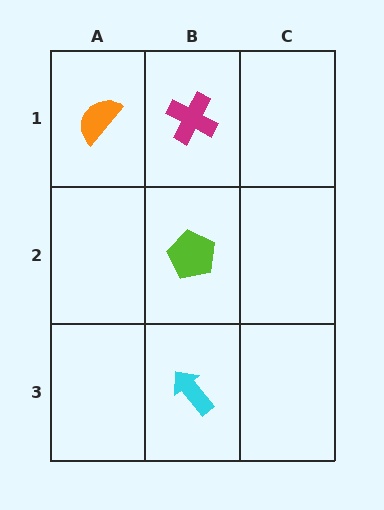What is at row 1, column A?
An orange semicircle.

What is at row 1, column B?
A magenta cross.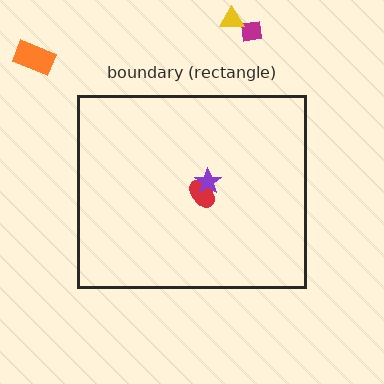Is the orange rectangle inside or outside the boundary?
Outside.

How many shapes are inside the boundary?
2 inside, 3 outside.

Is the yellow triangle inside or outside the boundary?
Outside.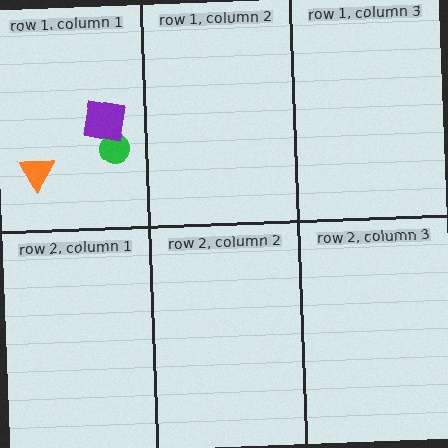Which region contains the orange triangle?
The row 1, column 1 region.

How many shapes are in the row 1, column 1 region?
3.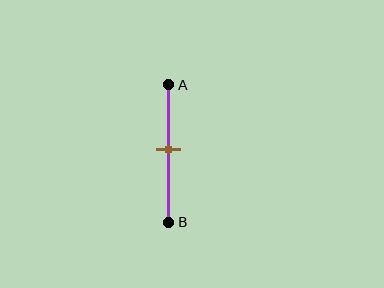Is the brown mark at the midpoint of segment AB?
Yes, the mark is approximately at the midpoint.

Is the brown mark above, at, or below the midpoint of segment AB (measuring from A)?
The brown mark is approximately at the midpoint of segment AB.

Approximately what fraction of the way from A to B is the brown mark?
The brown mark is approximately 45% of the way from A to B.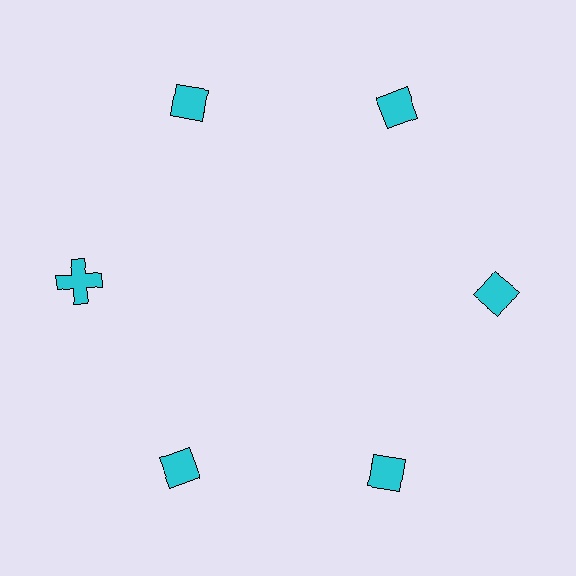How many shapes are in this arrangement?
There are 6 shapes arranged in a ring pattern.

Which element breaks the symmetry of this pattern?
The cyan cross at roughly the 9 o'clock position breaks the symmetry. All other shapes are cyan diamonds.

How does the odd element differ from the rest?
It has a different shape: cross instead of diamond.